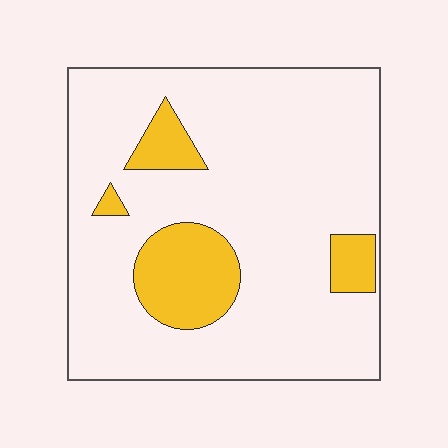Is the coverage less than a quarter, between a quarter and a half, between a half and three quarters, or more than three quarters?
Less than a quarter.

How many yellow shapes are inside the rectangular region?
4.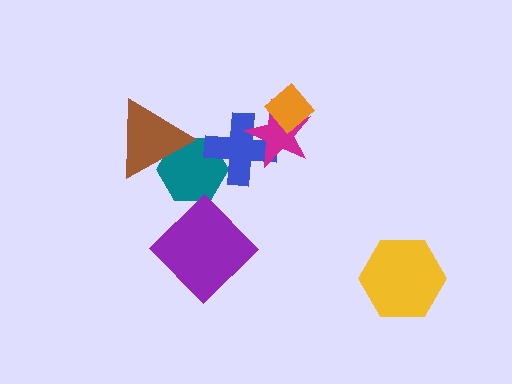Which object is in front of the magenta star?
The orange diamond is in front of the magenta star.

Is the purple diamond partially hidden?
No, no other shape covers it.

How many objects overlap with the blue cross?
2 objects overlap with the blue cross.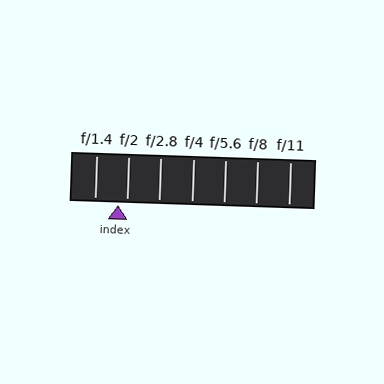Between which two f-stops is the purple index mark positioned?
The index mark is between f/1.4 and f/2.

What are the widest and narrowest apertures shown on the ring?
The widest aperture shown is f/1.4 and the narrowest is f/11.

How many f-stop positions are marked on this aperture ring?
There are 7 f-stop positions marked.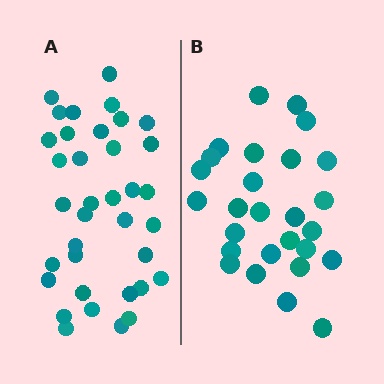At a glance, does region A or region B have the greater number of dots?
Region A (the left region) has more dots.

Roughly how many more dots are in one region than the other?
Region A has roughly 8 or so more dots than region B.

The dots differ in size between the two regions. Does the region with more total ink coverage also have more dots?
No. Region B has more total ink coverage because its dots are larger, but region A actually contains more individual dots. Total area can be misleading — the number of items is what matters here.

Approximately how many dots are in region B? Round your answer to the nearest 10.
About 30 dots. (The exact count is 27, which rounds to 30.)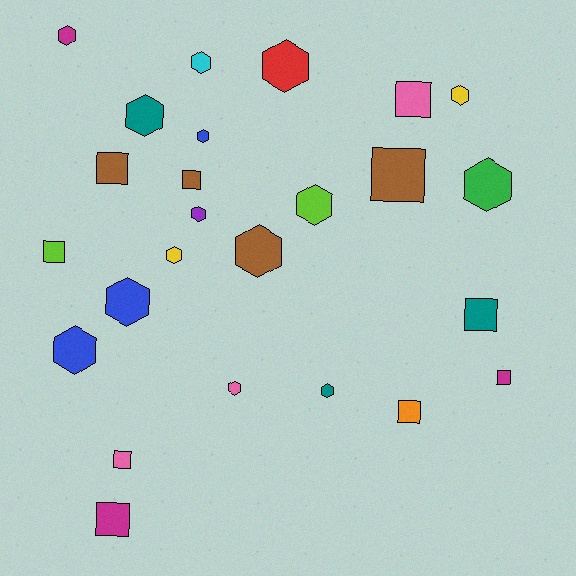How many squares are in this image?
There are 10 squares.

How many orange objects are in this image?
There is 1 orange object.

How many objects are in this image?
There are 25 objects.